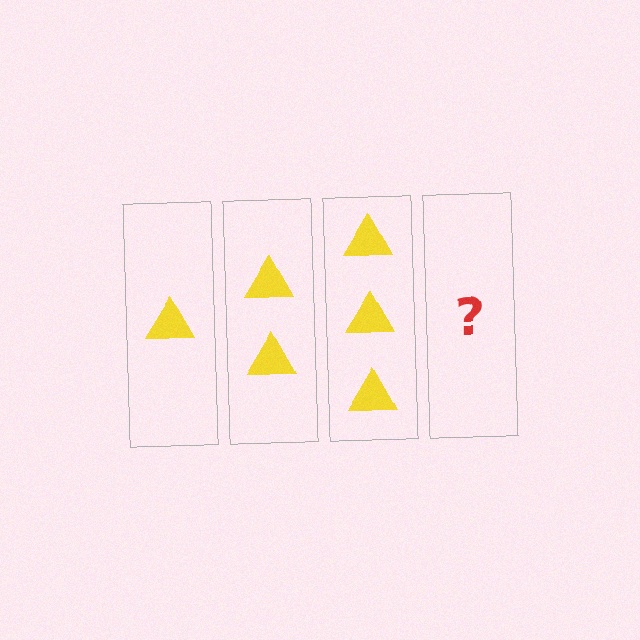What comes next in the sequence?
The next element should be 4 triangles.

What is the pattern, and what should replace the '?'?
The pattern is that each step adds one more triangle. The '?' should be 4 triangles.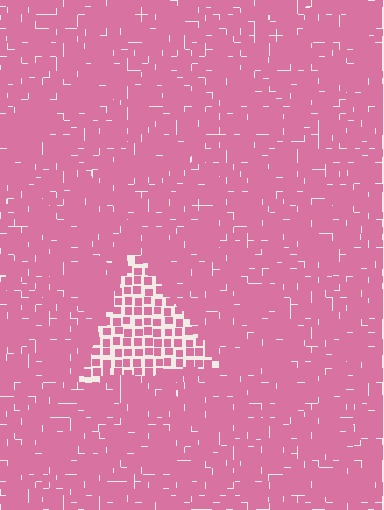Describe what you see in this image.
The image contains small pink elements arranged at two different densities. A triangle-shaped region is visible where the elements are less densely packed than the surrounding area.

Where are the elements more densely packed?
The elements are more densely packed outside the triangle boundary.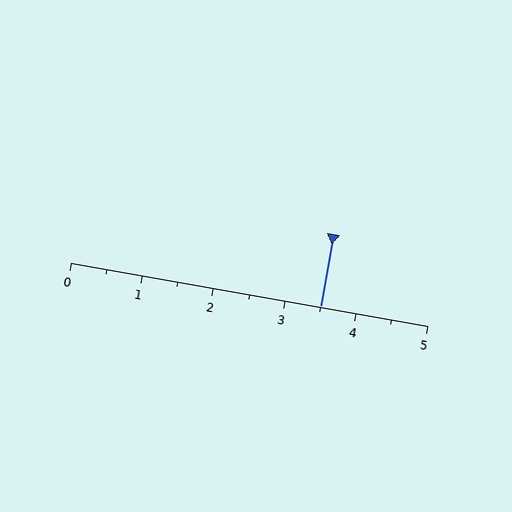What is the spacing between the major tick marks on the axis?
The major ticks are spaced 1 apart.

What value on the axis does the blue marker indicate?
The marker indicates approximately 3.5.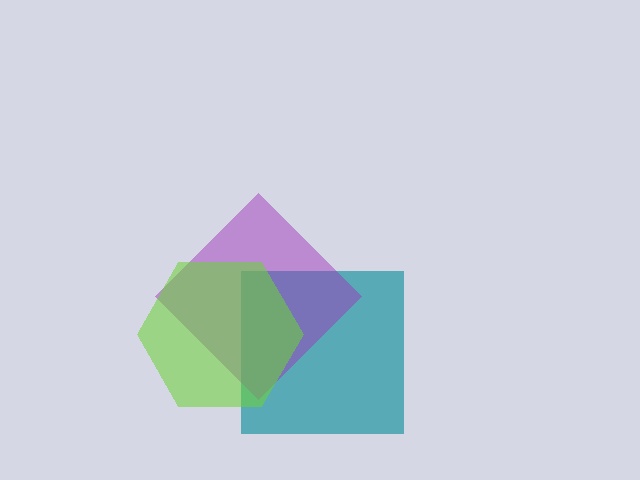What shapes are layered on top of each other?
The layered shapes are: a teal square, a purple diamond, a lime hexagon.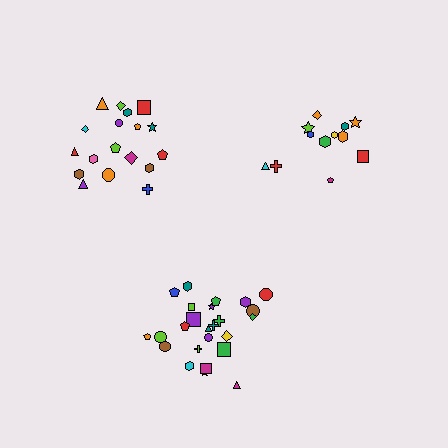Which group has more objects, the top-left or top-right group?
The top-left group.